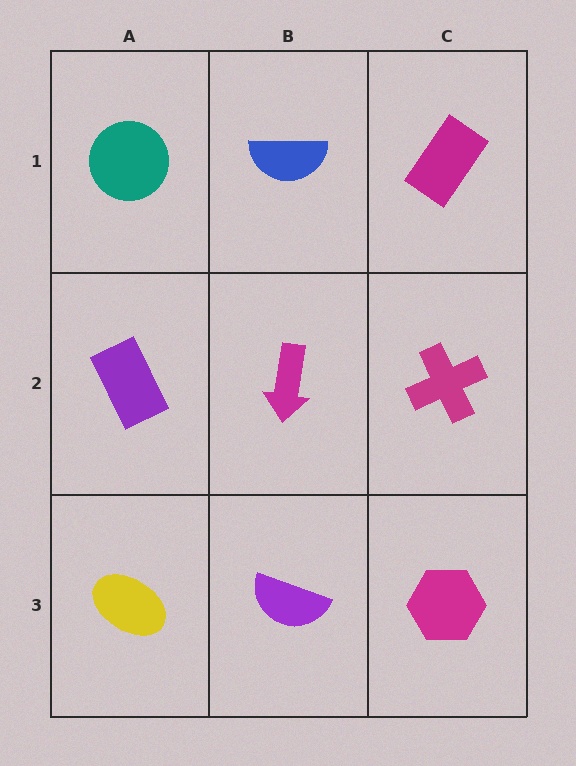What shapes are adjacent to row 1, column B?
A magenta arrow (row 2, column B), a teal circle (row 1, column A), a magenta rectangle (row 1, column C).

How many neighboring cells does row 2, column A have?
3.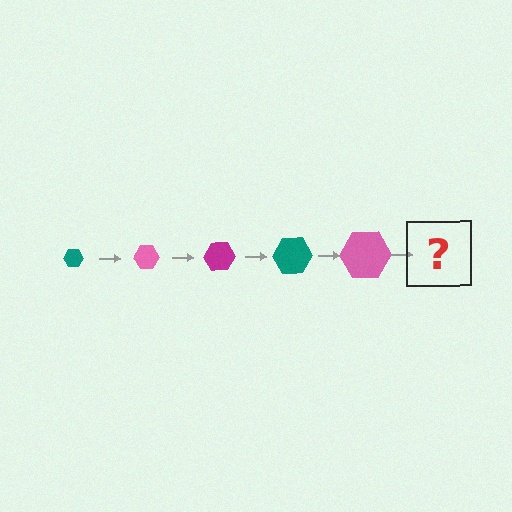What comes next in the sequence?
The next element should be a magenta hexagon, larger than the previous one.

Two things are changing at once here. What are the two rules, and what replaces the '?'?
The two rules are that the hexagon grows larger each step and the color cycles through teal, pink, and magenta. The '?' should be a magenta hexagon, larger than the previous one.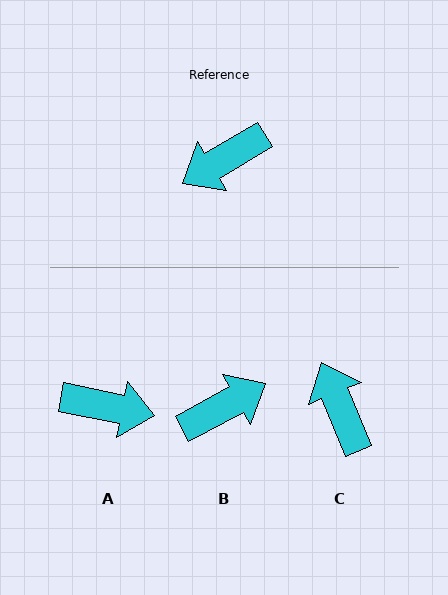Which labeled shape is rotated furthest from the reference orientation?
B, about 178 degrees away.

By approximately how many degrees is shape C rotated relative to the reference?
Approximately 98 degrees clockwise.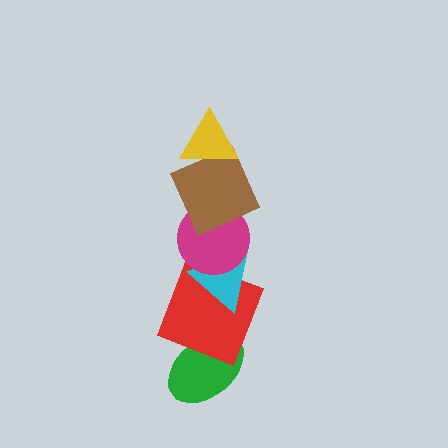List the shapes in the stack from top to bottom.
From top to bottom: the yellow triangle, the brown square, the magenta circle, the cyan triangle, the red square, the green ellipse.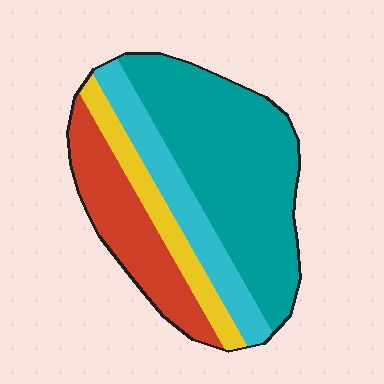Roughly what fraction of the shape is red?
Red covers roughly 20% of the shape.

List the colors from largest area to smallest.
From largest to smallest: teal, red, cyan, yellow.